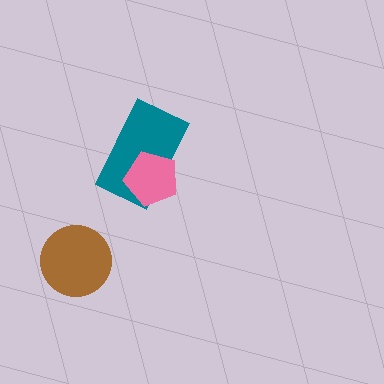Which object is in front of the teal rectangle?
The pink pentagon is in front of the teal rectangle.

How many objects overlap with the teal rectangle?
1 object overlaps with the teal rectangle.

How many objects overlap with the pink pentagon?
1 object overlaps with the pink pentagon.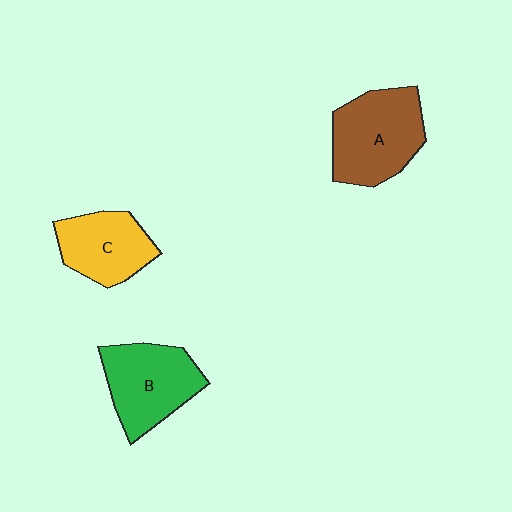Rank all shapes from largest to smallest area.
From largest to smallest: A (brown), B (green), C (yellow).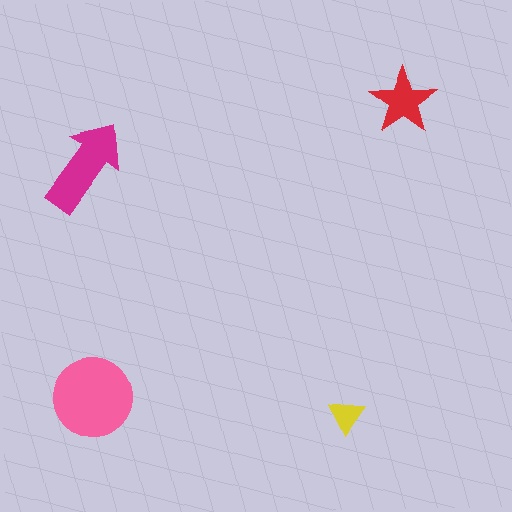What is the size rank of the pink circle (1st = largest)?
1st.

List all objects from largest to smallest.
The pink circle, the magenta arrow, the red star, the yellow triangle.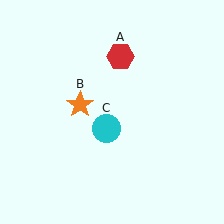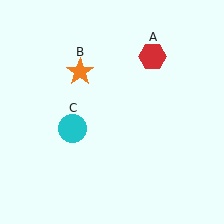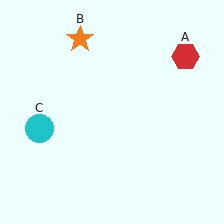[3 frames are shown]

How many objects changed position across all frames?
3 objects changed position: red hexagon (object A), orange star (object B), cyan circle (object C).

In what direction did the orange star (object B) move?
The orange star (object B) moved up.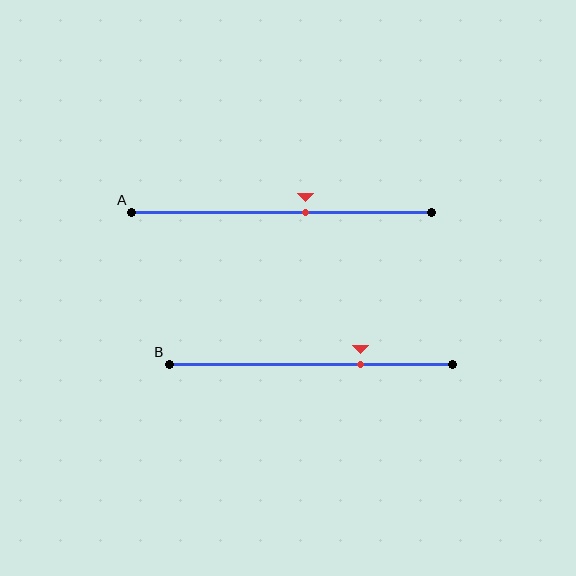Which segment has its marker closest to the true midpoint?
Segment A has its marker closest to the true midpoint.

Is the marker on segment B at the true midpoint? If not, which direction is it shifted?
No, the marker on segment B is shifted to the right by about 18% of the segment length.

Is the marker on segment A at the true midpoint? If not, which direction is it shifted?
No, the marker on segment A is shifted to the right by about 8% of the segment length.